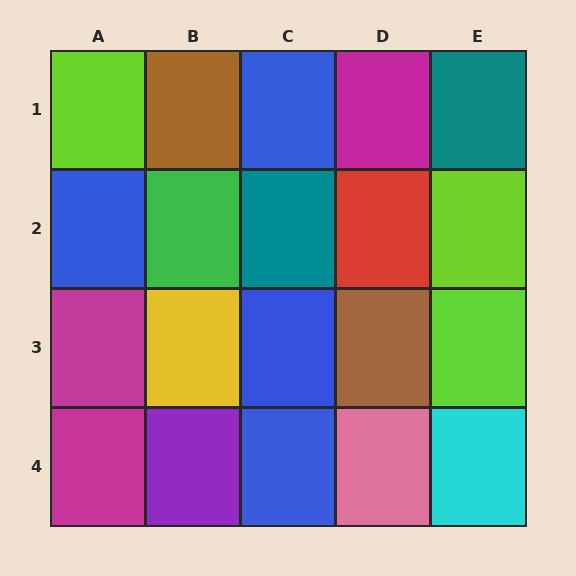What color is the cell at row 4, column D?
Pink.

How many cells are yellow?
1 cell is yellow.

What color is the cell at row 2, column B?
Green.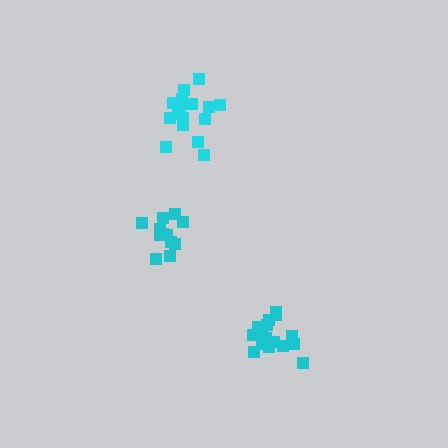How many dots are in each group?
Group 1: 12 dots, Group 2: 18 dots, Group 3: 17 dots (47 total).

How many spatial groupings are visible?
There are 3 spatial groupings.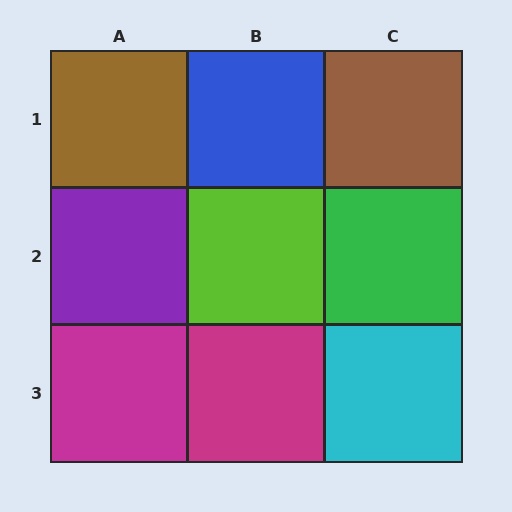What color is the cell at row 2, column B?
Lime.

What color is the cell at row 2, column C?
Green.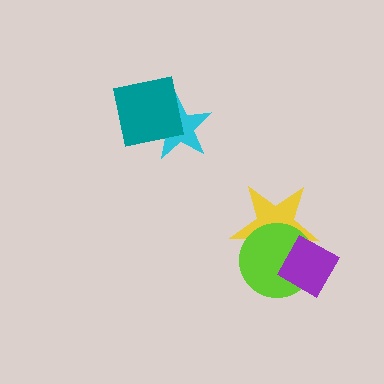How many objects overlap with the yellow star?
2 objects overlap with the yellow star.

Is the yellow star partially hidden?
Yes, it is partially covered by another shape.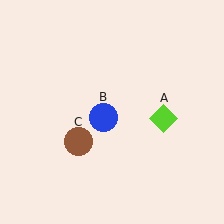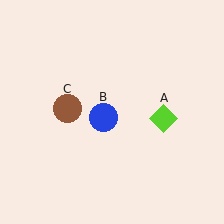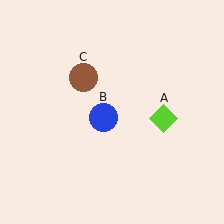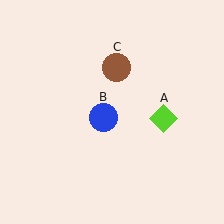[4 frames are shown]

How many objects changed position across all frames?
1 object changed position: brown circle (object C).